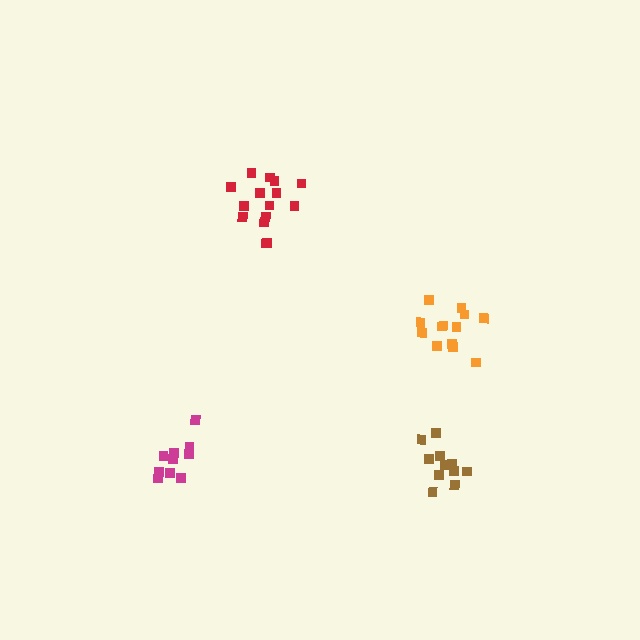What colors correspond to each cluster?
The clusters are colored: brown, red, orange, magenta.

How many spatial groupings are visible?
There are 4 spatial groupings.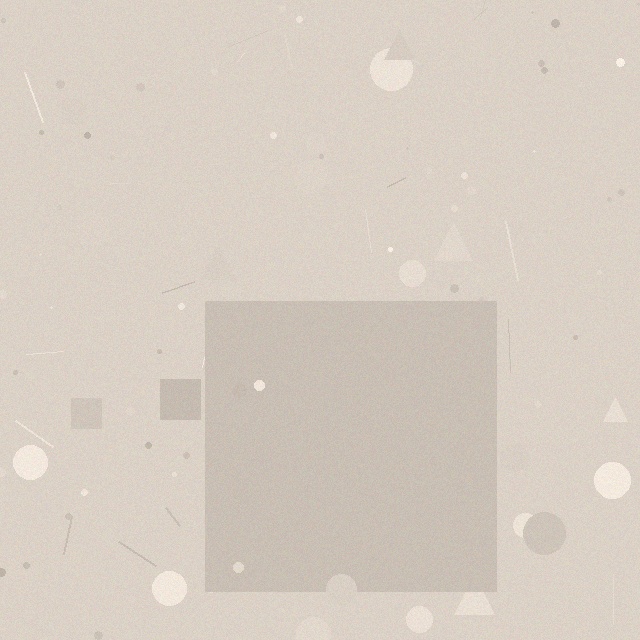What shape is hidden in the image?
A square is hidden in the image.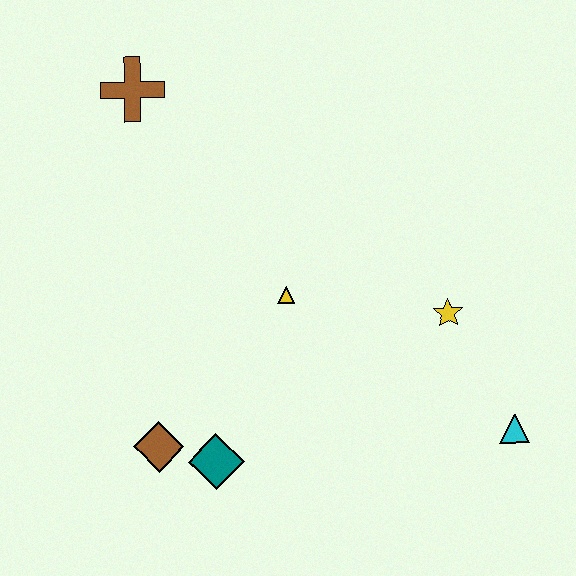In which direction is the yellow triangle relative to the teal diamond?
The yellow triangle is above the teal diamond.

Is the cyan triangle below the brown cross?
Yes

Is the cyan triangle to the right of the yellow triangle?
Yes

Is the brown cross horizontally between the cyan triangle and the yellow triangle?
No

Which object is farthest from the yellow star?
The brown cross is farthest from the yellow star.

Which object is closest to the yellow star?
The cyan triangle is closest to the yellow star.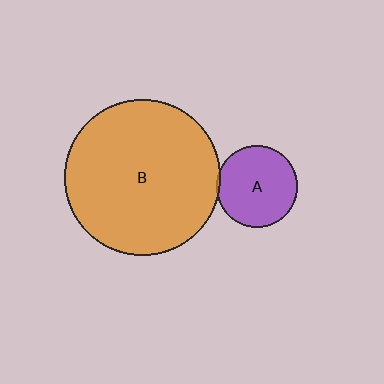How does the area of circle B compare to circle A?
Approximately 3.7 times.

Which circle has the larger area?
Circle B (orange).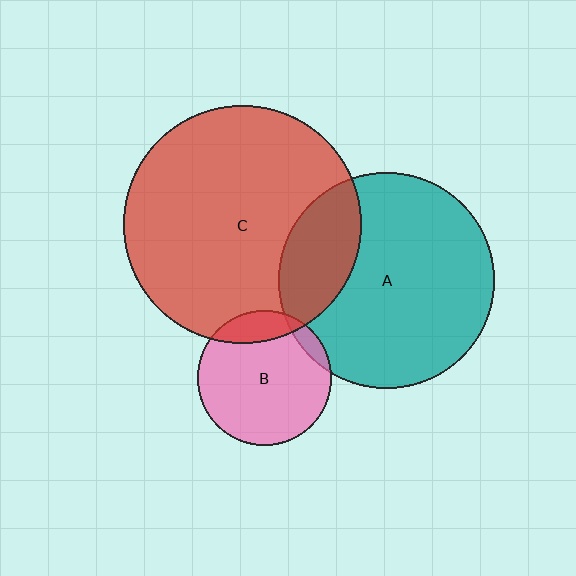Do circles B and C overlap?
Yes.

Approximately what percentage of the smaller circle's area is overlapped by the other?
Approximately 15%.